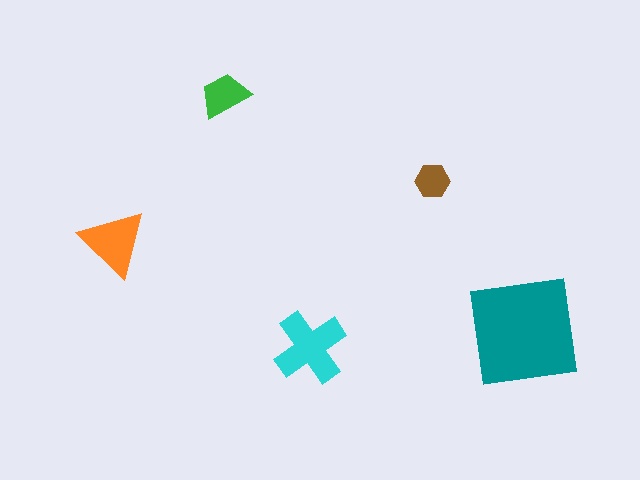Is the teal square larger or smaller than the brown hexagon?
Larger.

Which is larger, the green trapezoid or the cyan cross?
The cyan cross.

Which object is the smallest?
The brown hexagon.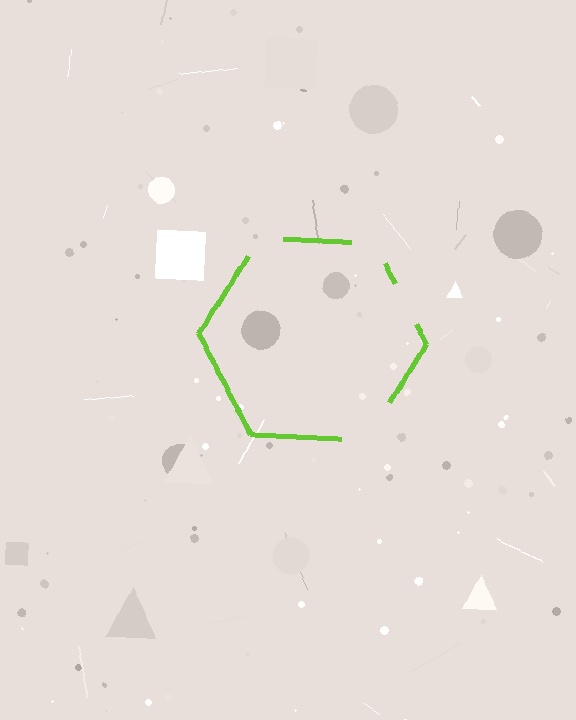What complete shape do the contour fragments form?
The contour fragments form a hexagon.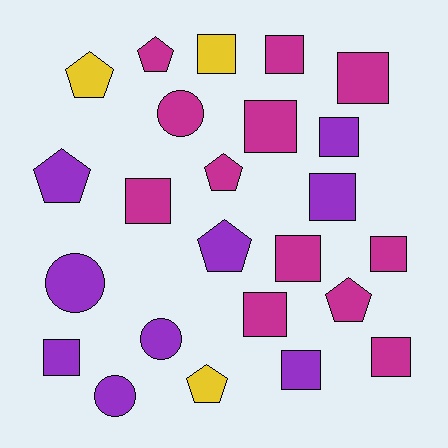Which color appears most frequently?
Magenta, with 12 objects.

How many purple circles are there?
There are 3 purple circles.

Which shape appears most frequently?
Square, with 13 objects.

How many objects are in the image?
There are 24 objects.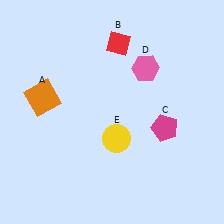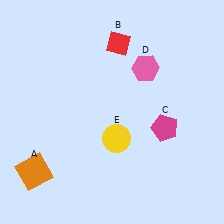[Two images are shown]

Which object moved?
The orange square (A) moved down.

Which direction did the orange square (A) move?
The orange square (A) moved down.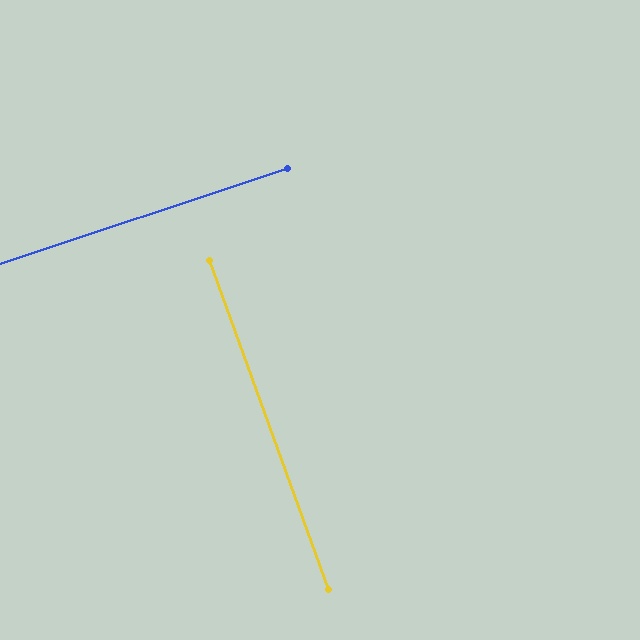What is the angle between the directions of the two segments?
Approximately 88 degrees.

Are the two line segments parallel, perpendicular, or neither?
Perpendicular — they meet at approximately 88°.